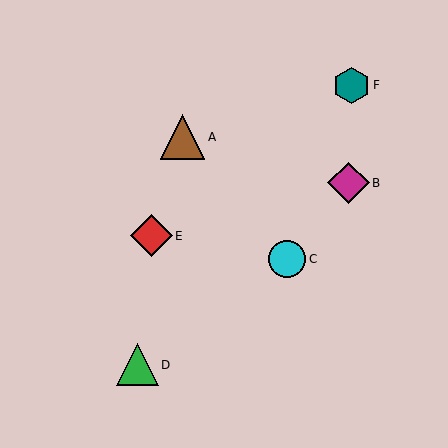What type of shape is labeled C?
Shape C is a cyan circle.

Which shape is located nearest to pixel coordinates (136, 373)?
The green triangle (labeled D) at (137, 365) is nearest to that location.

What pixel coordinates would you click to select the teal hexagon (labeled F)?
Click at (352, 85) to select the teal hexagon F.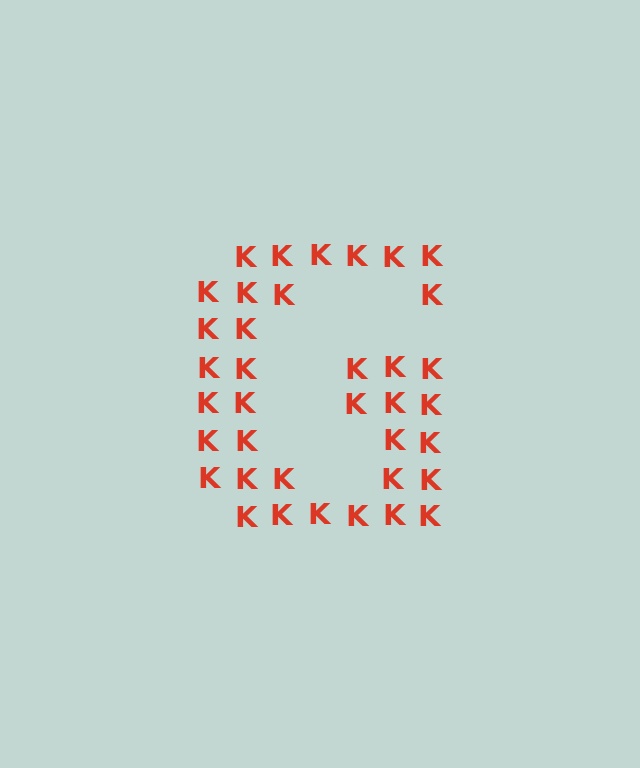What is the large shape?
The large shape is the letter G.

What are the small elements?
The small elements are letter K's.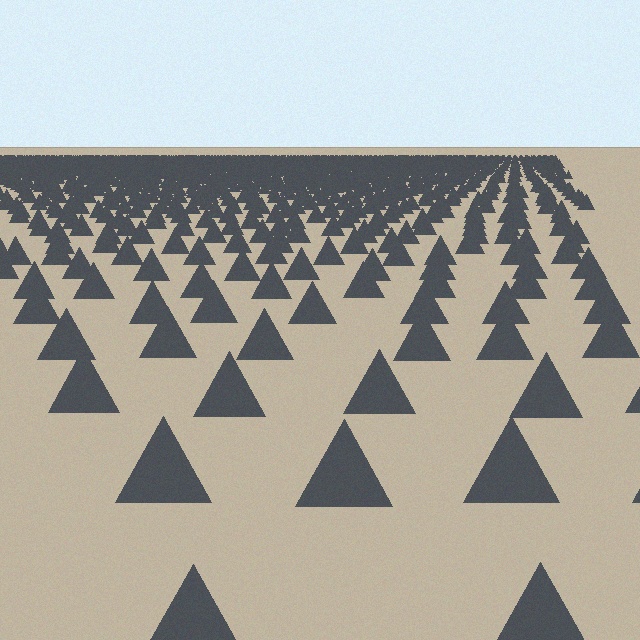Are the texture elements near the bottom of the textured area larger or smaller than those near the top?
Larger. Near the bottom, elements are closer to the viewer and appear at a bigger on-screen size.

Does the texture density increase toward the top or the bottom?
Density increases toward the top.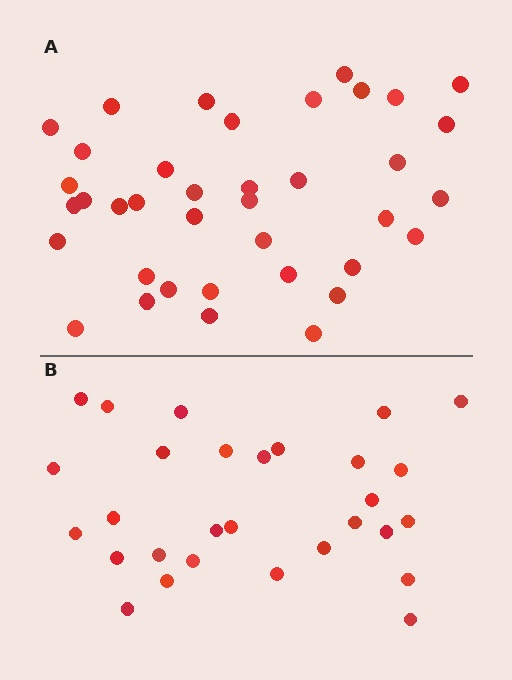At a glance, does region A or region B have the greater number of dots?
Region A (the top region) has more dots.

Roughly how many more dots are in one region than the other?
Region A has roughly 8 or so more dots than region B.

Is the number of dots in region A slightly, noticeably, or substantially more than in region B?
Region A has noticeably more, but not dramatically so. The ratio is roughly 1.3 to 1.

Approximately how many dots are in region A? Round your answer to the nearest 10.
About 40 dots. (The exact count is 38, which rounds to 40.)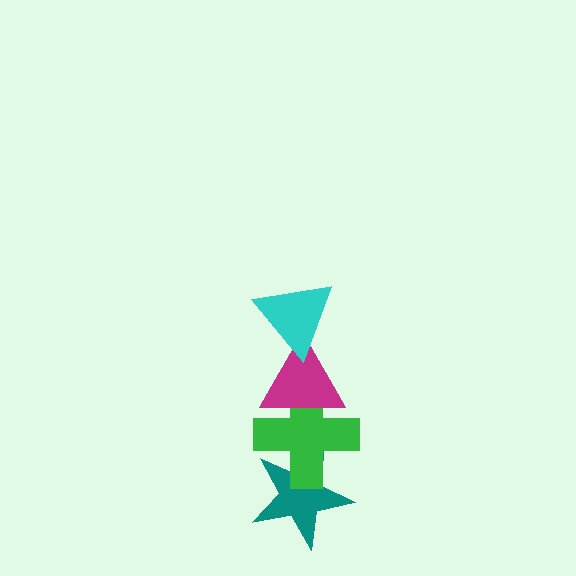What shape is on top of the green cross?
The magenta triangle is on top of the green cross.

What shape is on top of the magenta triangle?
The cyan triangle is on top of the magenta triangle.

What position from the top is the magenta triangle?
The magenta triangle is 2nd from the top.